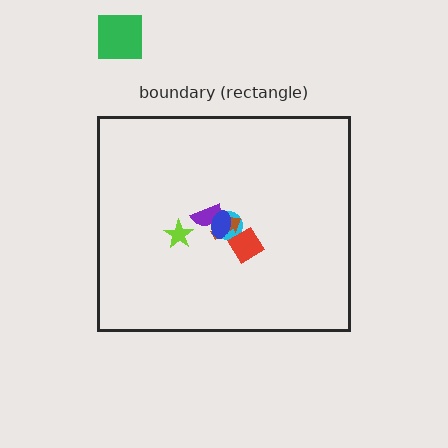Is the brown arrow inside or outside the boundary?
Inside.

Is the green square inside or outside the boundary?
Outside.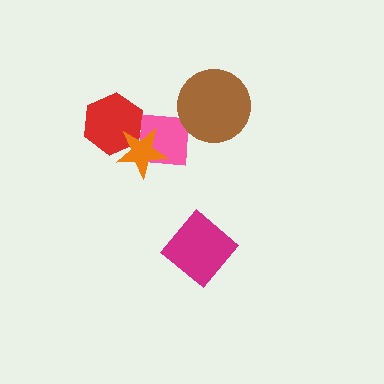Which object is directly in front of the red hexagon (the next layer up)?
The pink square is directly in front of the red hexagon.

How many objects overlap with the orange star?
2 objects overlap with the orange star.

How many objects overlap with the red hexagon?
2 objects overlap with the red hexagon.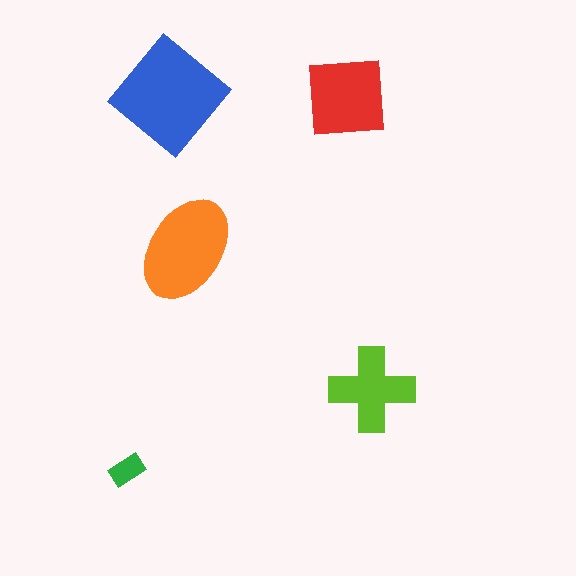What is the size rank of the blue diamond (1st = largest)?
1st.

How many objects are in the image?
There are 5 objects in the image.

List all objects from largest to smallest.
The blue diamond, the orange ellipse, the red square, the lime cross, the green rectangle.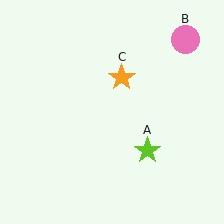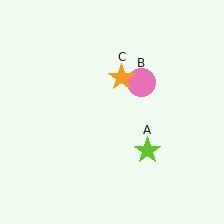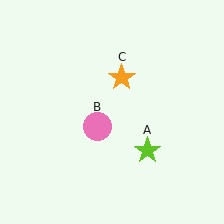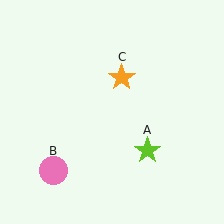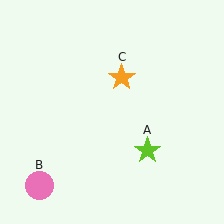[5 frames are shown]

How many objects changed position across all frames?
1 object changed position: pink circle (object B).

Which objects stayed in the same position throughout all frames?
Lime star (object A) and orange star (object C) remained stationary.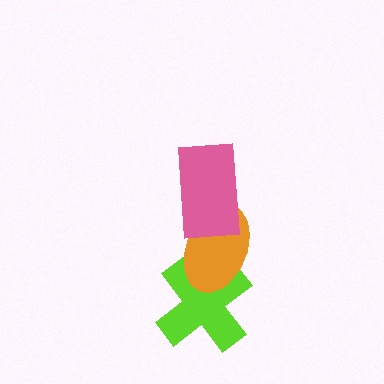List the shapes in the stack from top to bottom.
From top to bottom: the pink rectangle, the orange ellipse, the lime cross.